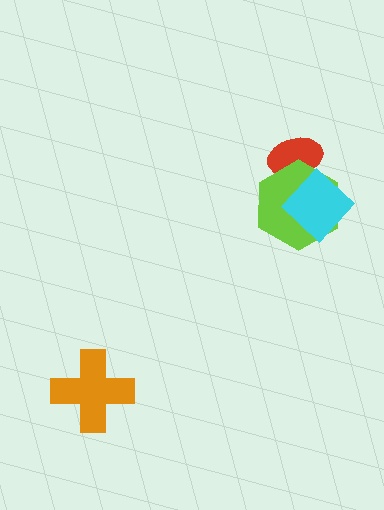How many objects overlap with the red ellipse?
1 object overlaps with the red ellipse.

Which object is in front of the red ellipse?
The lime hexagon is in front of the red ellipse.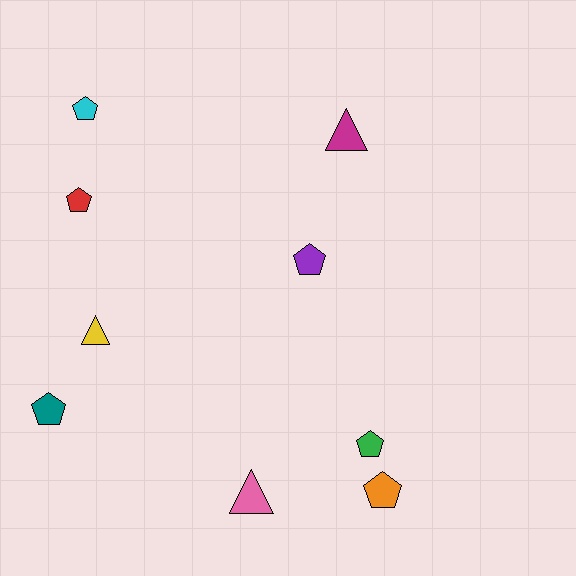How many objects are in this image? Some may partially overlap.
There are 9 objects.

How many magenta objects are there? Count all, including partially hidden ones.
There is 1 magenta object.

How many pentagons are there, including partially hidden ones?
There are 6 pentagons.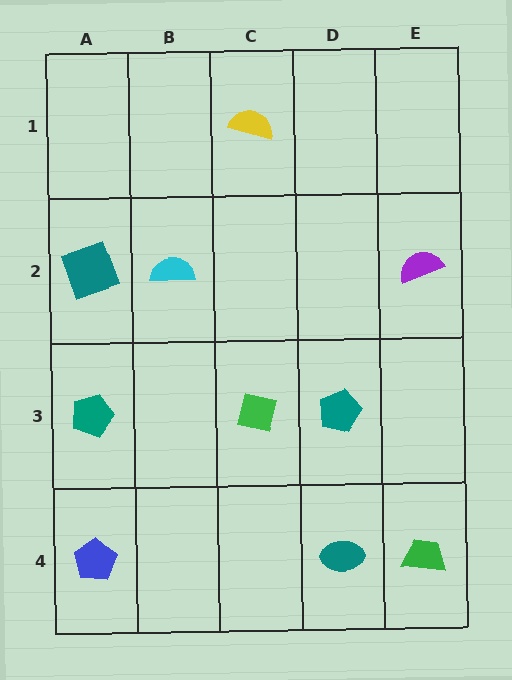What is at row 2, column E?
A purple semicircle.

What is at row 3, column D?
A teal pentagon.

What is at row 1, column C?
A yellow semicircle.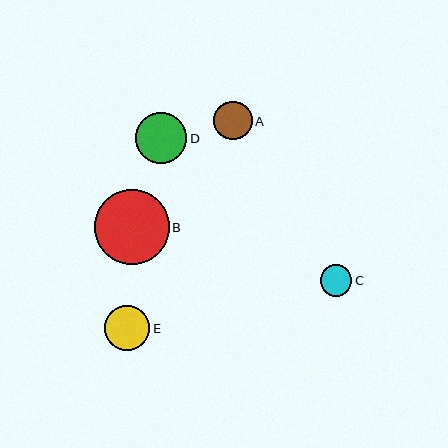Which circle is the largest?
Circle B is the largest with a size of approximately 75 pixels.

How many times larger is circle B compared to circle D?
Circle B is approximately 1.5 times the size of circle D.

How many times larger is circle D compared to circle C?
Circle D is approximately 1.6 times the size of circle C.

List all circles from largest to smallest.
From largest to smallest: B, D, E, A, C.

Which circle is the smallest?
Circle C is the smallest with a size of approximately 31 pixels.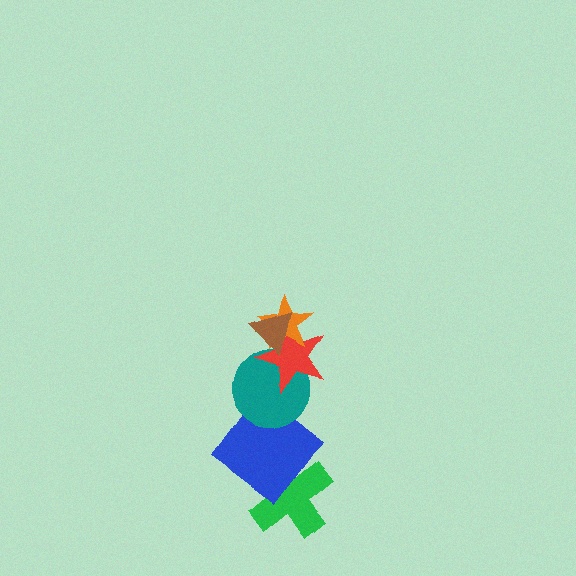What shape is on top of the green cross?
The blue diamond is on top of the green cross.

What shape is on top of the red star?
The orange star is on top of the red star.